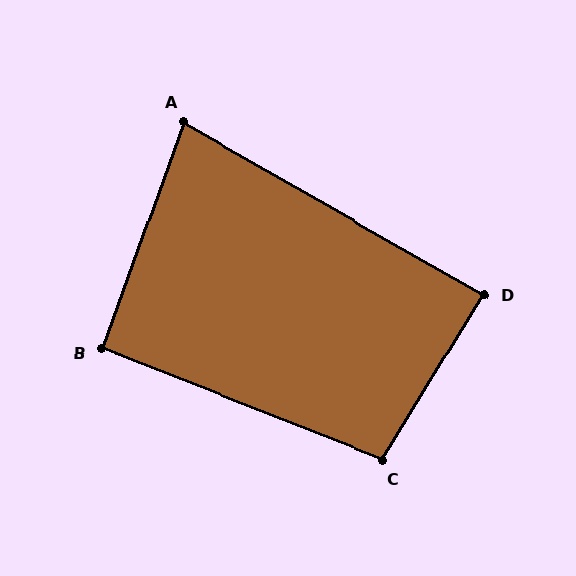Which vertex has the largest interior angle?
C, at approximately 100 degrees.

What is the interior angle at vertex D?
Approximately 88 degrees (approximately right).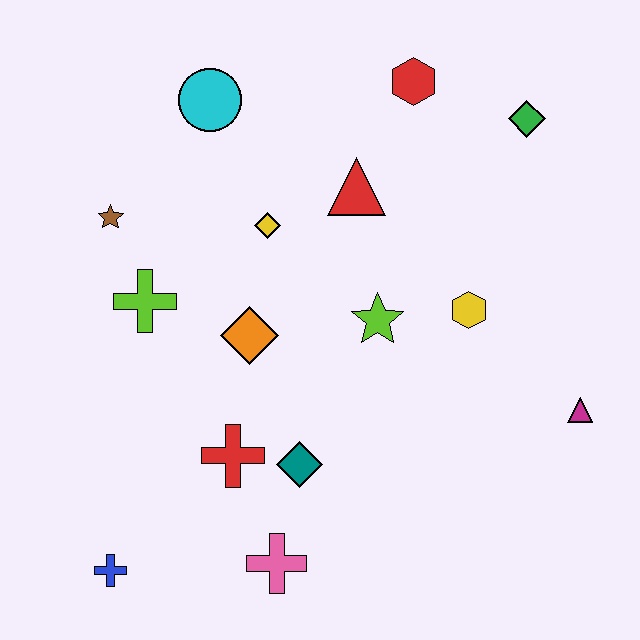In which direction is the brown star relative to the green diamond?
The brown star is to the left of the green diamond.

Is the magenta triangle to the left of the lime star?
No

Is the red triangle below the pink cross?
No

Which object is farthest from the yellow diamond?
The blue cross is farthest from the yellow diamond.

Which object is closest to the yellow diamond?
The red triangle is closest to the yellow diamond.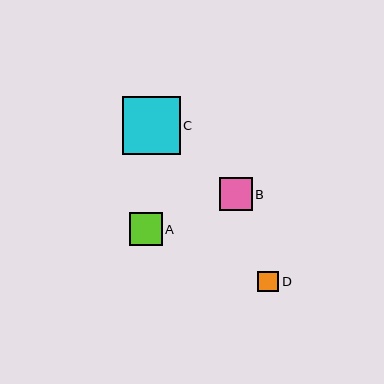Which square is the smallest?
Square D is the smallest with a size of approximately 21 pixels.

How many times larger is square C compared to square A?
Square C is approximately 1.8 times the size of square A.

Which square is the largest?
Square C is the largest with a size of approximately 57 pixels.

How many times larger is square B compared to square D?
Square B is approximately 1.6 times the size of square D.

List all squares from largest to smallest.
From largest to smallest: C, B, A, D.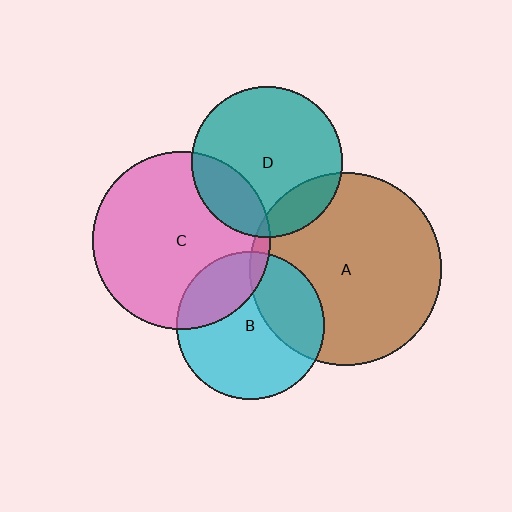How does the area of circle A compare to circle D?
Approximately 1.6 times.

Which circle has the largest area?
Circle A (brown).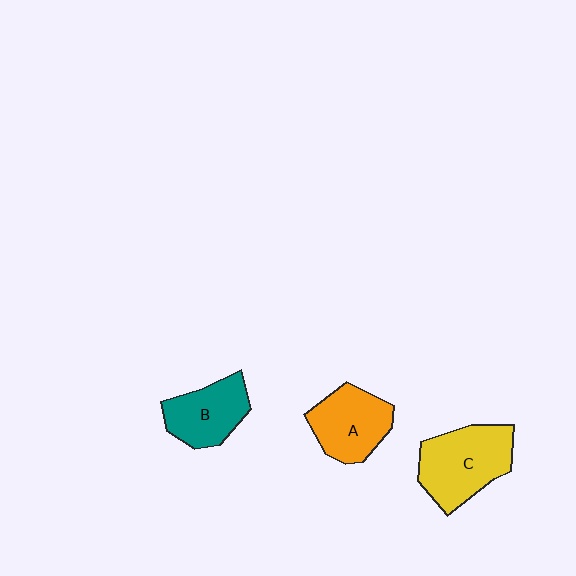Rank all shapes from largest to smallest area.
From largest to smallest: C (yellow), A (orange), B (teal).